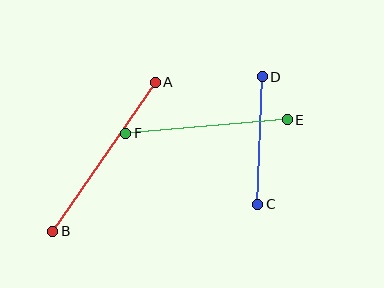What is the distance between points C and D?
The distance is approximately 128 pixels.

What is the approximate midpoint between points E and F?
The midpoint is at approximately (206, 126) pixels.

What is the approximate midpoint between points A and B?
The midpoint is at approximately (104, 157) pixels.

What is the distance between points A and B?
The distance is approximately 181 pixels.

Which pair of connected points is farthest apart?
Points A and B are farthest apart.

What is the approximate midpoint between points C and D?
The midpoint is at approximately (260, 141) pixels.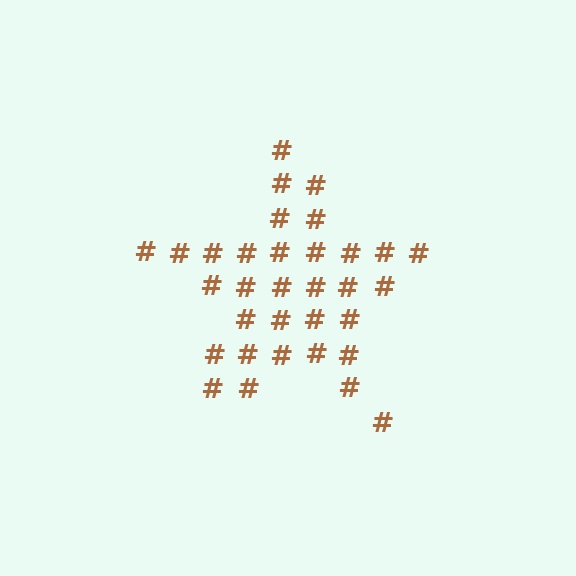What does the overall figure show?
The overall figure shows a star.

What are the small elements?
The small elements are hash symbols.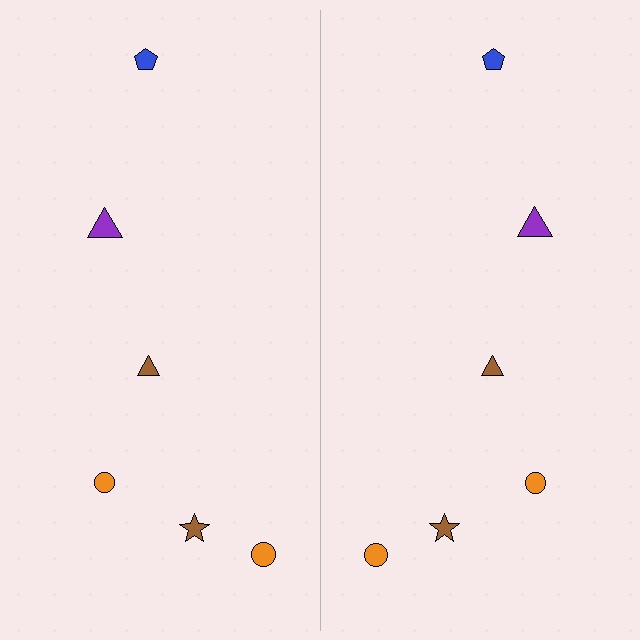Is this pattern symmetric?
Yes, this pattern has bilateral (reflection) symmetry.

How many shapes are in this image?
There are 12 shapes in this image.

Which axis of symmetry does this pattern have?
The pattern has a vertical axis of symmetry running through the center of the image.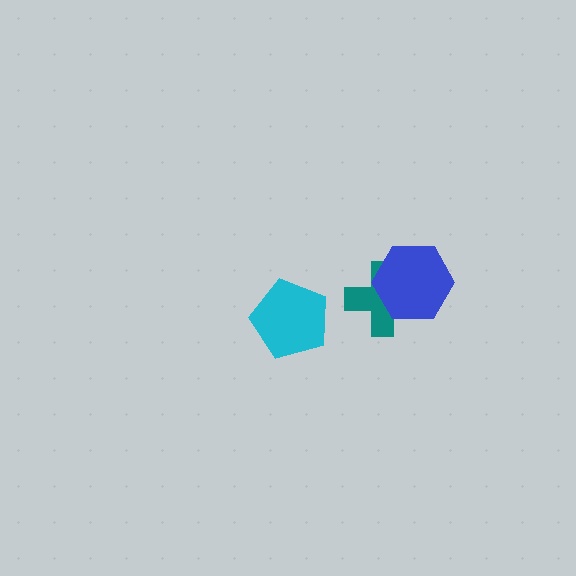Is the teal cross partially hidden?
Yes, it is partially covered by another shape.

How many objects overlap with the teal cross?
1 object overlaps with the teal cross.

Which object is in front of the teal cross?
The blue hexagon is in front of the teal cross.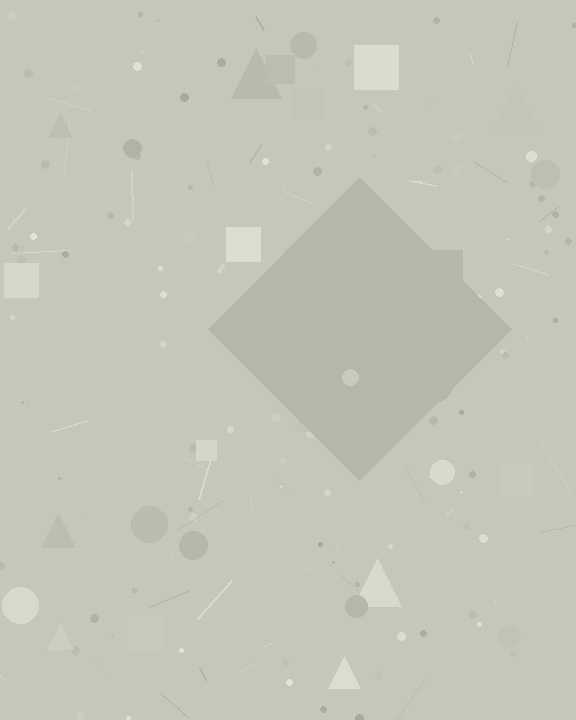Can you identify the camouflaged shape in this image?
The camouflaged shape is a diamond.